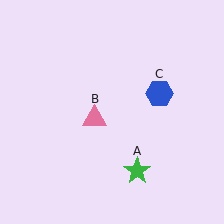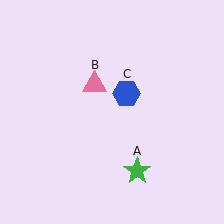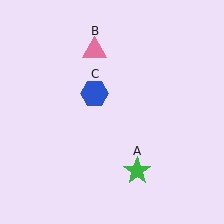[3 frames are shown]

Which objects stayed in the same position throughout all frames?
Green star (object A) remained stationary.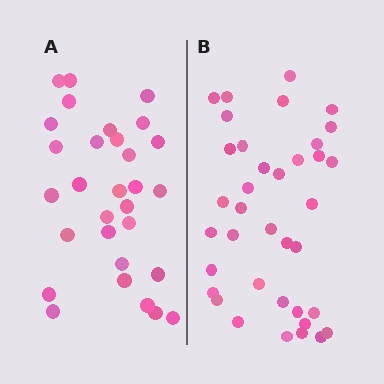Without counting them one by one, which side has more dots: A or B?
Region B (the right region) has more dots.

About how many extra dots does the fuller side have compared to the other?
Region B has roughly 8 or so more dots than region A.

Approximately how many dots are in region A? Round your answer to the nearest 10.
About 30 dots.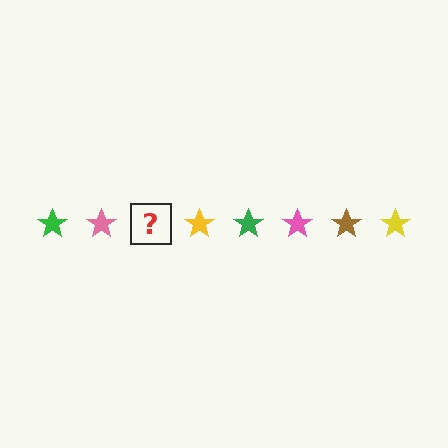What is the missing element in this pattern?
The missing element is a brown star.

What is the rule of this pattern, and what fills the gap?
The rule is that the pattern cycles through green, pink, brown, yellow stars. The gap should be filled with a brown star.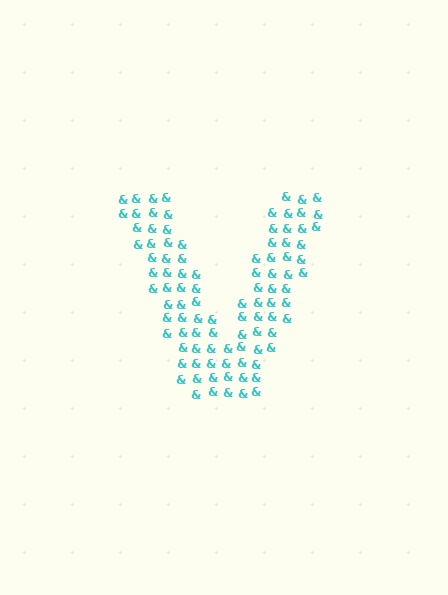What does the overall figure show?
The overall figure shows the letter V.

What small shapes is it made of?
It is made of small ampersands.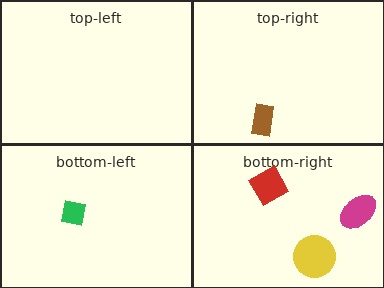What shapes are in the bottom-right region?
The yellow circle, the red diamond, the magenta ellipse.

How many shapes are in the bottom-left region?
1.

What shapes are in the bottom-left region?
The green square.